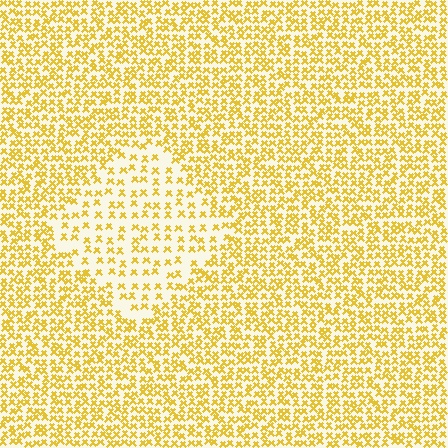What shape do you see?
I see a diamond.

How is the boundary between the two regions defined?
The boundary is defined by a change in element density (approximately 2.0x ratio). All elements are the same color, size, and shape.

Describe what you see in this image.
The image contains small yellow elements arranged at two different densities. A diamond-shaped region is visible where the elements are less densely packed than the surrounding area.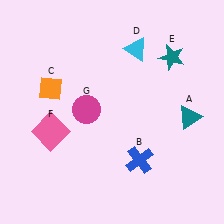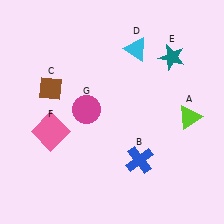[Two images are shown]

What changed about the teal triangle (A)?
In Image 1, A is teal. In Image 2, it changed to lime.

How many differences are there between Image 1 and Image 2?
There are 2 differences between the two images.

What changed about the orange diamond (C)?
In Image 1, C is orange. In Image 2, it changed to brown.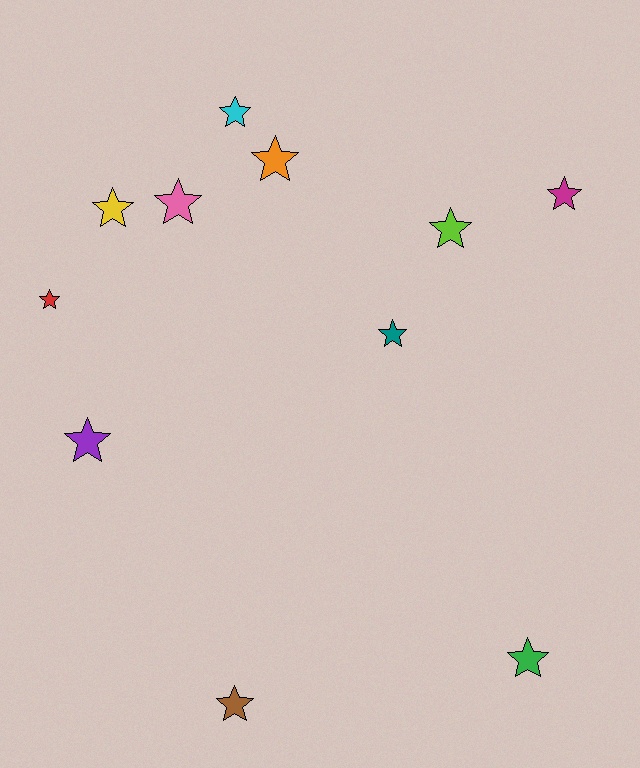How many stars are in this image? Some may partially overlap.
There are 11 stars.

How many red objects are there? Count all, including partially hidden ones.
There is 1 red object.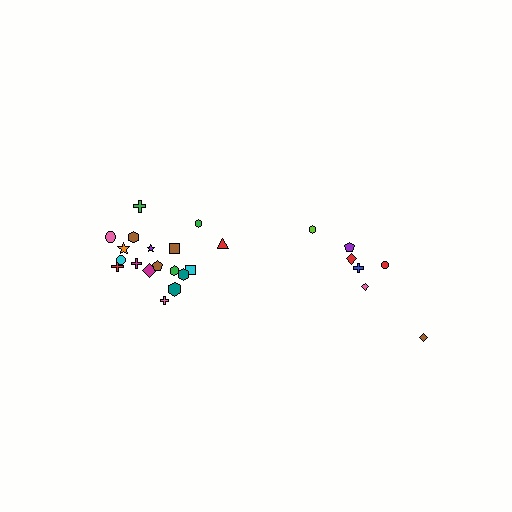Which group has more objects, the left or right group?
The left group.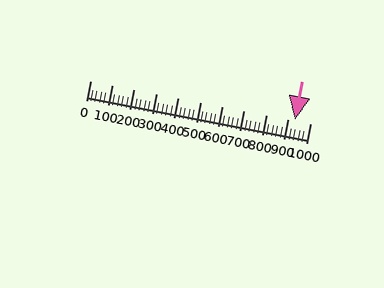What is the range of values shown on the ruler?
The ruler shows values from 0 to 1000.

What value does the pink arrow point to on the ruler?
The pink arrow points to approximately 930.